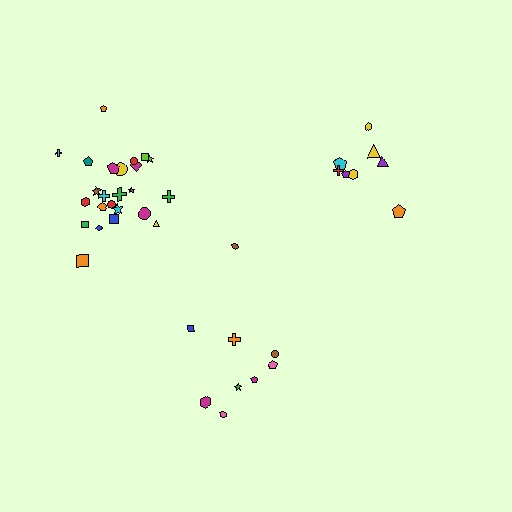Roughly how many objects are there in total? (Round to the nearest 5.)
Roughly 40 objects in total.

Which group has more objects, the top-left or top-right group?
The top-left group.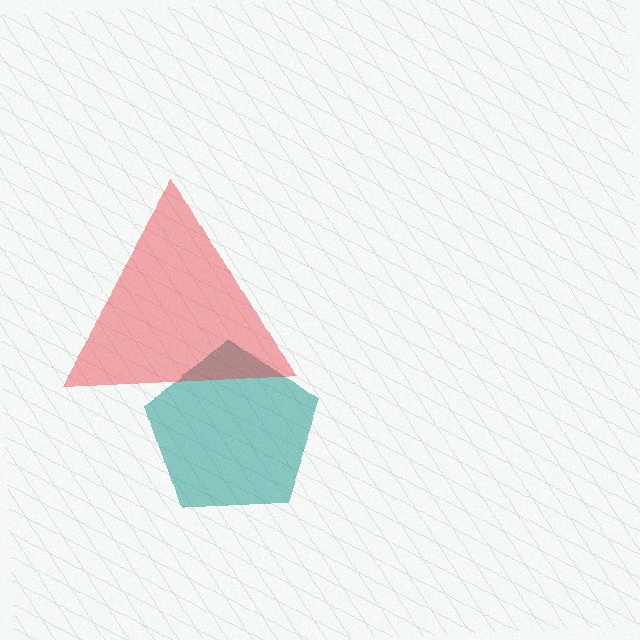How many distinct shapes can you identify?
There are 2 distinct shapes: a teal pentagon, a red triangle.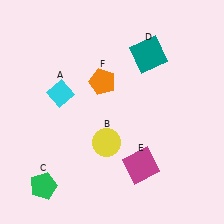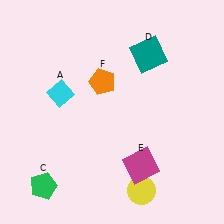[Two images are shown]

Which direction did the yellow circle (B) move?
The yellow circle (B) moved down.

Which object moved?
The yellow circle (B) moved down.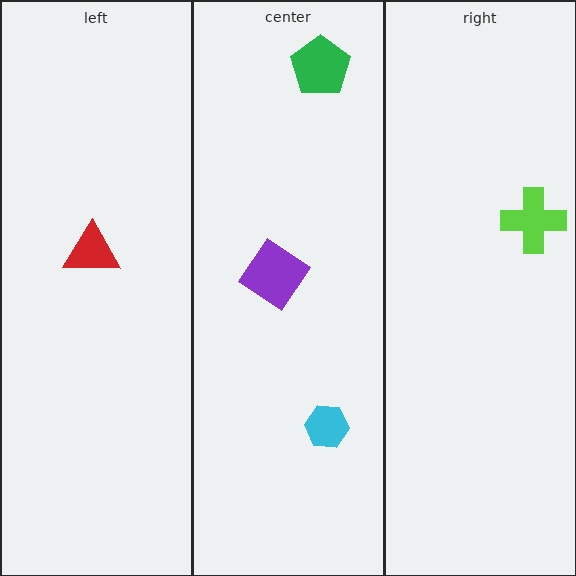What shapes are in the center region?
The cyan hexagon, the green pentagon, the purple diamond.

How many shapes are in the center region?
3.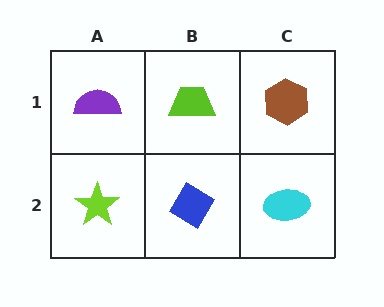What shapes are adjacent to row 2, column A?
A purple semicircle (row 1, column A), a blue diamond (row 2, column B).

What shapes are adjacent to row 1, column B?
A blue diamond (row 2, column B), a purple semicircle (row 1, column A), a brown hexagon (row 1, column C).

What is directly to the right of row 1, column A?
A lime trapezoid.